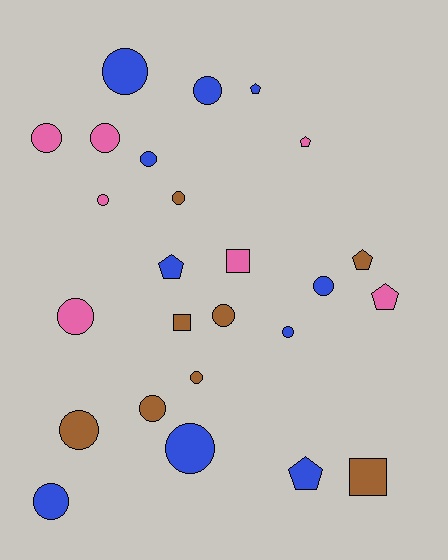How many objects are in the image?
There are 25 objects.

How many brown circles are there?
There are 5 brown circles.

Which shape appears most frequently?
Circle, with 16 objects.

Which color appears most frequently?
Blue, with 10 objects.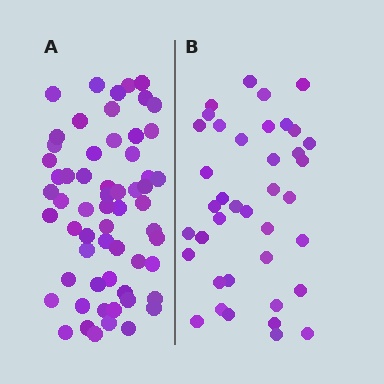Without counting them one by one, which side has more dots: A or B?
Region A (the left region) has more dots.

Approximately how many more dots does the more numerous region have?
Region A has approximately 20 more dots than region B.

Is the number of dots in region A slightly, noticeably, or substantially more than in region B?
Region A has substantially more. The ratio is roughly 1.5 to 1.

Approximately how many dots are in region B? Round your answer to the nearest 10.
About 40 dots. (The exact count is 39, which rounds to 40.)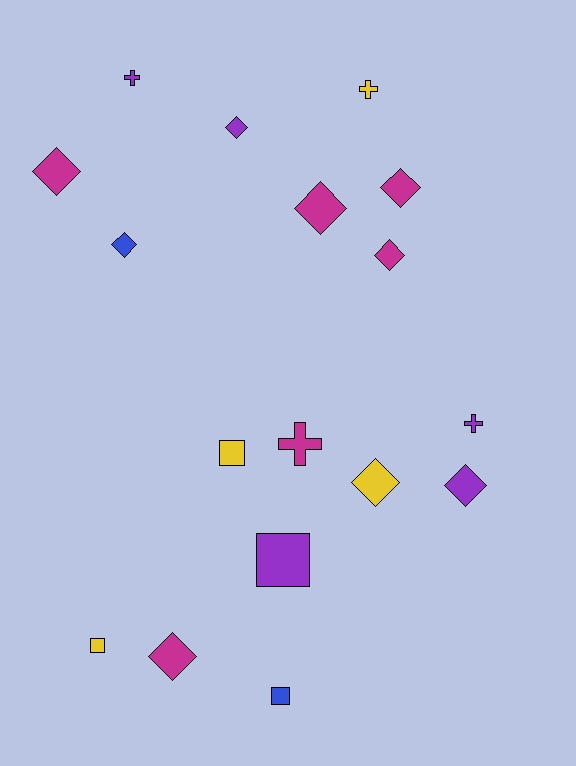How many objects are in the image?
There are 17 objects.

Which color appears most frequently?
Magenta, with 6 objects.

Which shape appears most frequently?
Diamond, with 9 objects.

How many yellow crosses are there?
There is 1 yellow cross.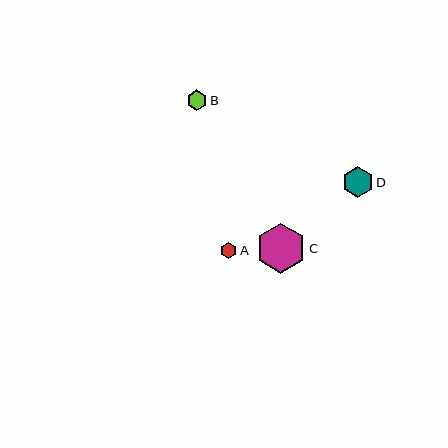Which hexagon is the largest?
Hexagon C is the largest with a size of approximately 50 pixels.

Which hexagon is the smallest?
Hexagon A is the smallest with a size of approximately 16 pixels.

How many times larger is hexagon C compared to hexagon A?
Hexagon C is approximately 3.1 times the size of hexagon A.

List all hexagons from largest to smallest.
From largest to smallest: C, D, B, A.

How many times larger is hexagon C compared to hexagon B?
Hexagon C is approximately 2.5 times the size of hexagon B.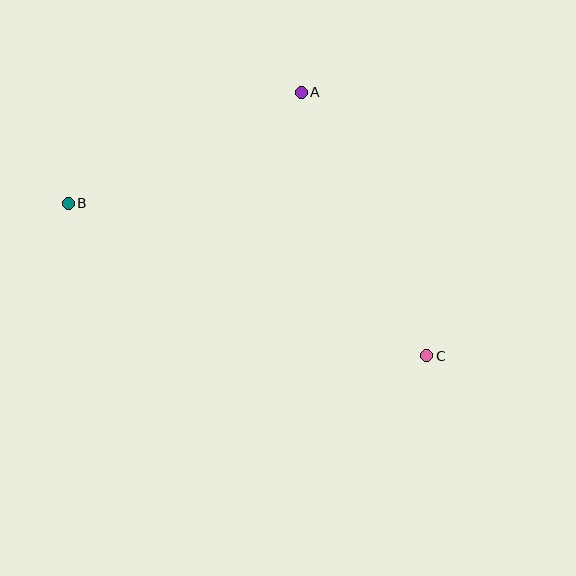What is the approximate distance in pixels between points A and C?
The distance between A and C is approximately 292 pixels.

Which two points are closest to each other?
Points A and B are closest to each other.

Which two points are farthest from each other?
Points B and C are farthest from each other.